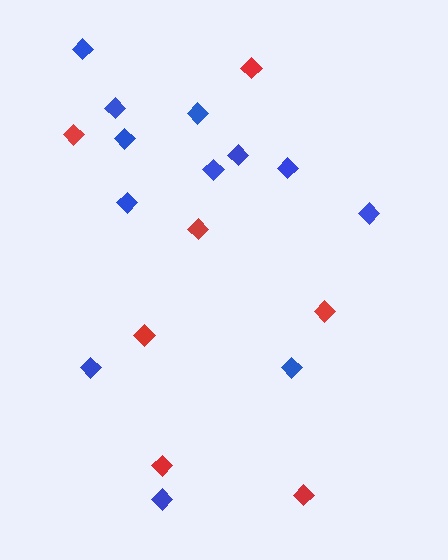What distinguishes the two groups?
There are 2 groups: one group of red diamonds (7) and one group of blue diamonds (12).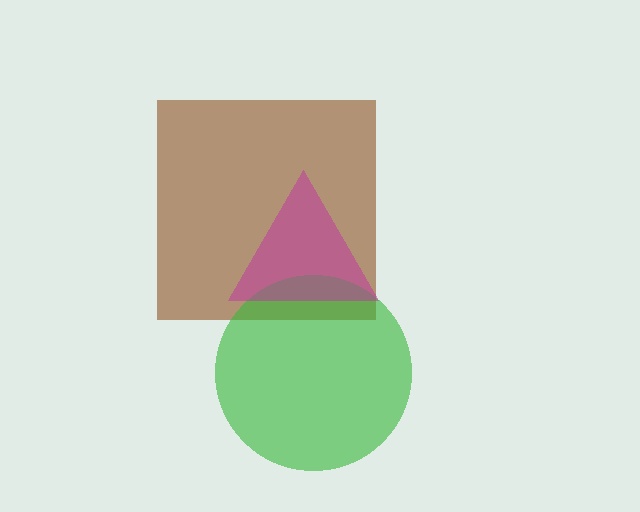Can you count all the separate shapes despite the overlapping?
Yes, there are 3 separate shapes.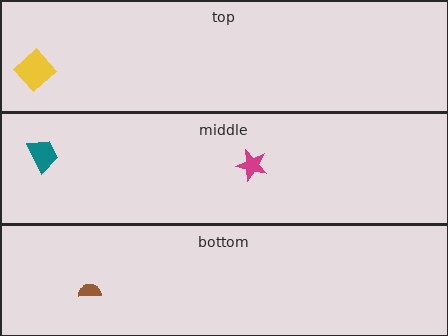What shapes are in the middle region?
The magenta star, the teal trapezoid.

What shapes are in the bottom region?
The brown semicircle.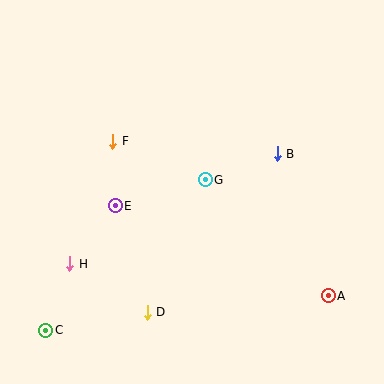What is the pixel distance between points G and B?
The distance between G and B is 76 pixels.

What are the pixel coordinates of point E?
Point E is at (115, 206).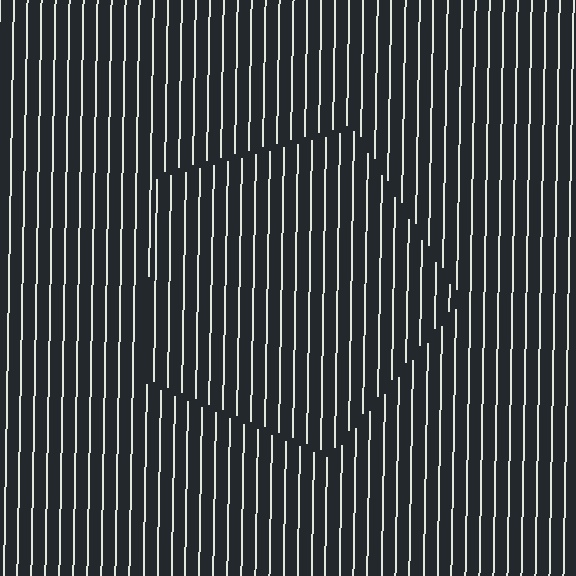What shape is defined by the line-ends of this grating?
An illusory pentagon. The interior of the shape contains the same grating, shifted by half a period — the contour is defined by the phase discontinuity where line-ends from the inner and outer gratings abut.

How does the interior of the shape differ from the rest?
The interior of the shape contains the same grating, shifted by half a period — the contour is defined by the phase discontinuity where line-ends from the inner and outer gratings abut.